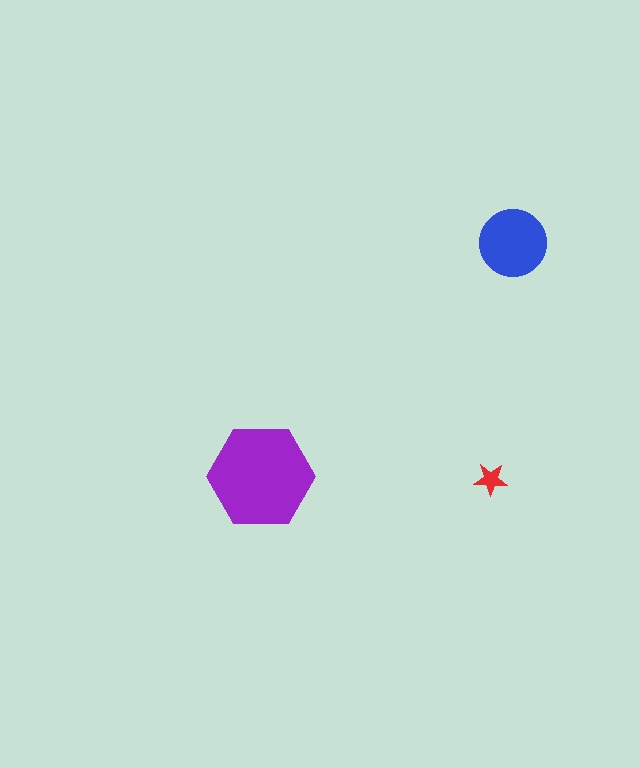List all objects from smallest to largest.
The red star, the blue circle, the purple hexagon.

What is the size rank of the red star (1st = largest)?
3rd.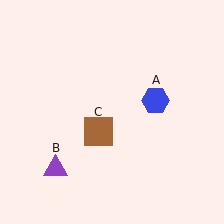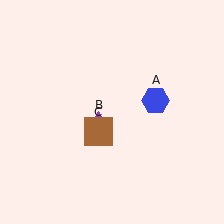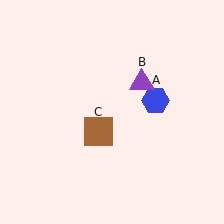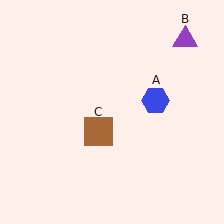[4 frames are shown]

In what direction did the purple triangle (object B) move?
The purple triangle (object B) moved up and to the right.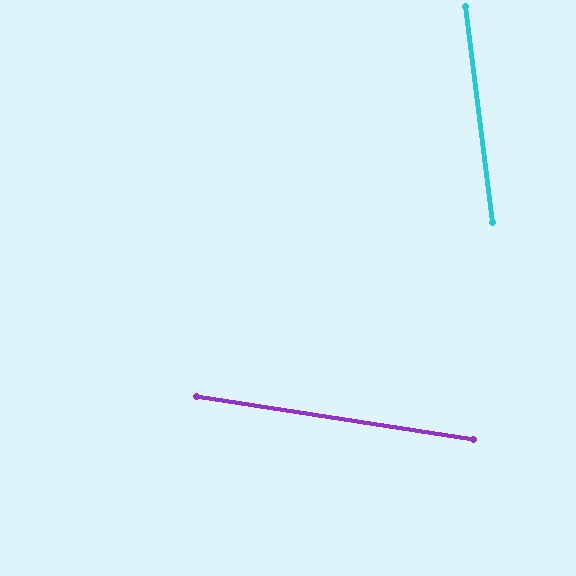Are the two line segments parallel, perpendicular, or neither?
Neither parallel nor perpendicular — they differ by about 74°.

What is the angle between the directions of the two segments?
Approximately 74 degrees.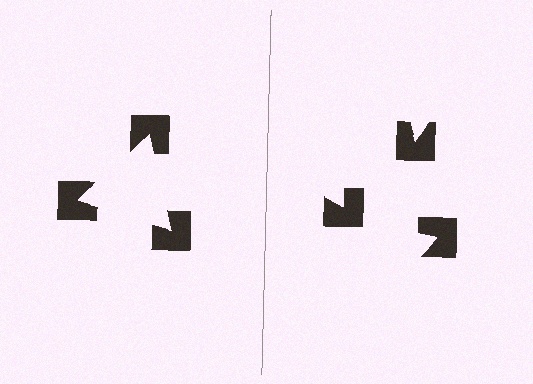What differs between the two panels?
The notched squares are positioned identically on both sides; only the wedge orientations differ. On the left they align to a triangle; on the right they are misaligned.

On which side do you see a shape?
An illusory triangle appears on the left side. On the right side the wedge cuts are rotated, so no coherent shape forms.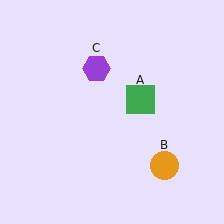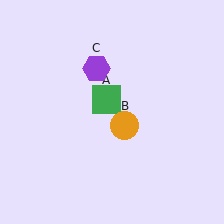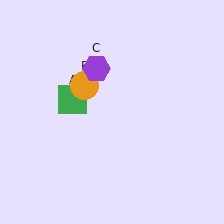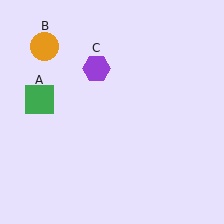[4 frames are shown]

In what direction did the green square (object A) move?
The green square (object A) moved left.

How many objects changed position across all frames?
2 objects changed position: green square (object A), orange circle (object B).